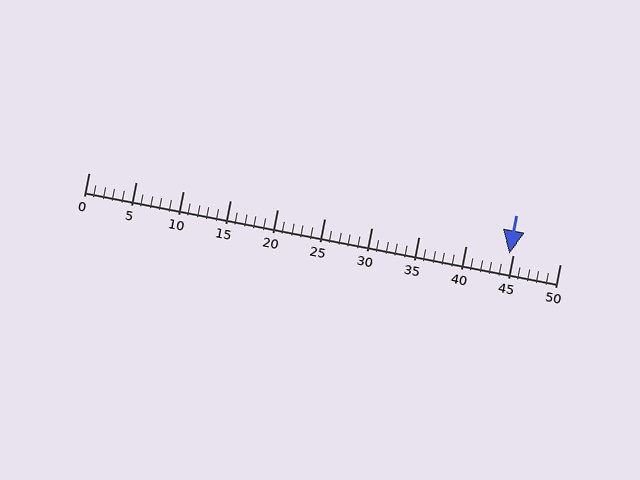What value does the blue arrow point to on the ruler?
The blue arrow points to approximately 45.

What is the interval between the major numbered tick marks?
The major tick marks are spaced 5 units apart.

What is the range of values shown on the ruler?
The ruler shows values from 0 to 50.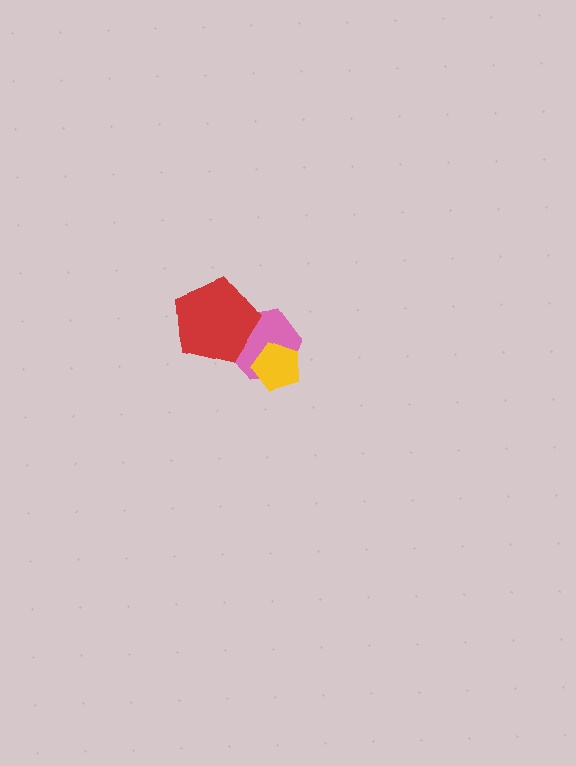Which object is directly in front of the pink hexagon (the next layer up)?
The red pentagon is directly in front of the pink hexagon.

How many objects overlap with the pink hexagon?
2 objects overlap with the pink hexagon.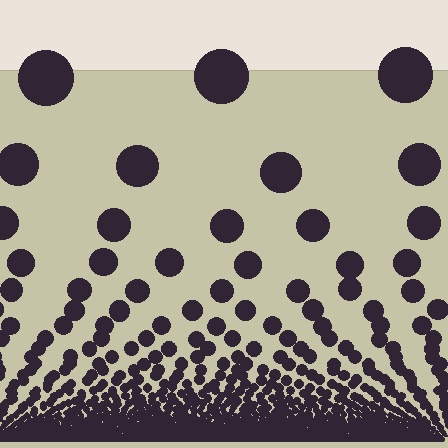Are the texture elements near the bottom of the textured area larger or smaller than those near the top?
Smaller. The gradient is inverted — elements near the bottom are smaller and denser.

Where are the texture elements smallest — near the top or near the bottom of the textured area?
Near the bottom.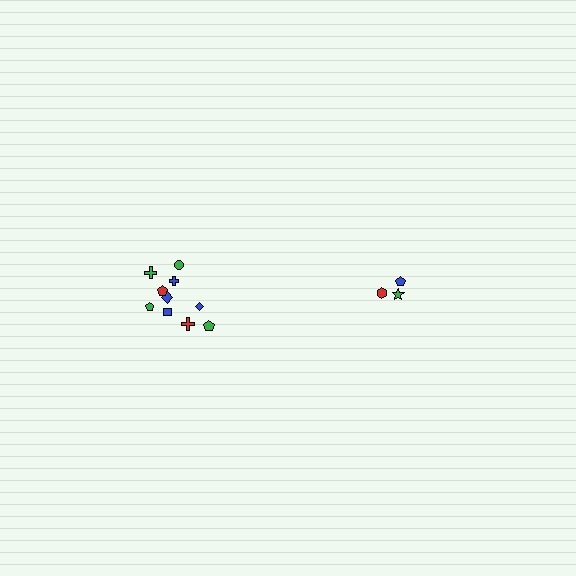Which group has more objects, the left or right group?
The left group.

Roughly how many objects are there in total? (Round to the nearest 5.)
Roughly 15 objects in total.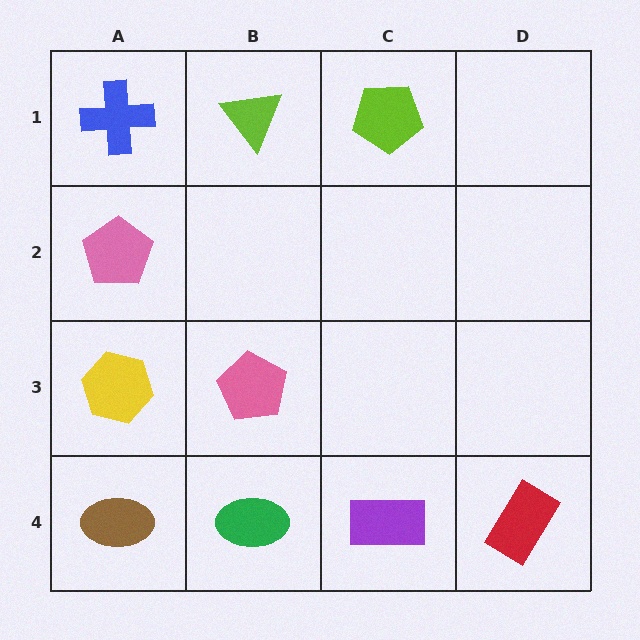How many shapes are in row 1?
3 shapes.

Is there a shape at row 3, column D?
No, that cell is empty.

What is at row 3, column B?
A pink pentagon.